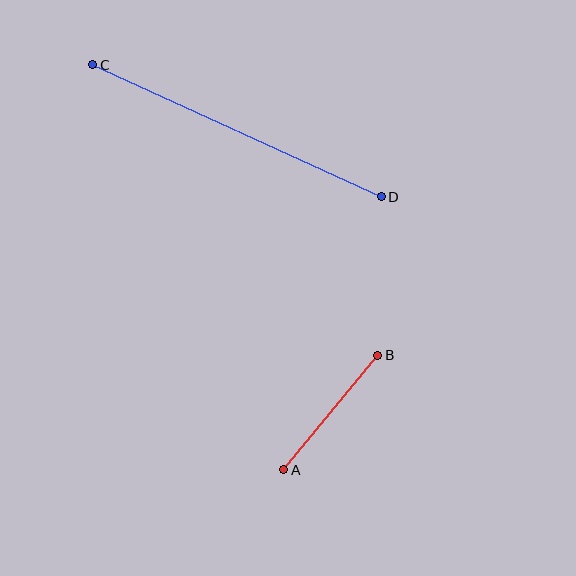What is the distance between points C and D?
The distance is approximately 317 pixels.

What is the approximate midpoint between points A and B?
The midpoint is at approximately (331, 413) pixels.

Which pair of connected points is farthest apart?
Points C and D are farthest apart.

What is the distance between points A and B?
The distance is approximately 148 pixels.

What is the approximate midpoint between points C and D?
The midpoint is at approximately (237, 131) pixels.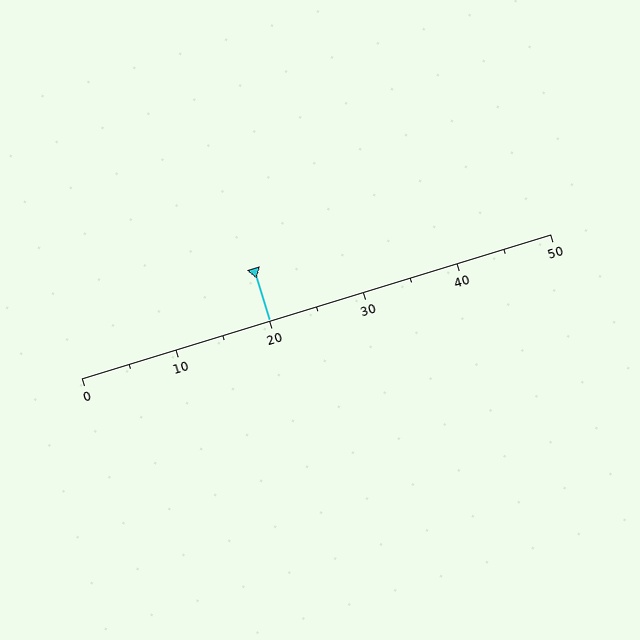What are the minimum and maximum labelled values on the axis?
The axis runs from 0 to 50.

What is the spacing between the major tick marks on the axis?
The major ticks are spaced 10 apart.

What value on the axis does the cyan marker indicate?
The marker indicates approximately 20.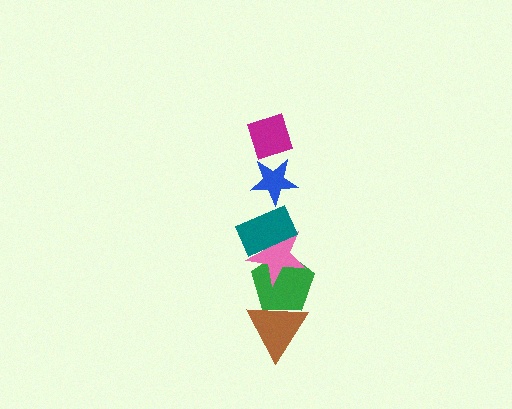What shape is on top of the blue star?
The magenta diamond is on top of the blue star.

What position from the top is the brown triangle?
The brown triangle is 6th from the top.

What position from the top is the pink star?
The pink star is 4th from the top.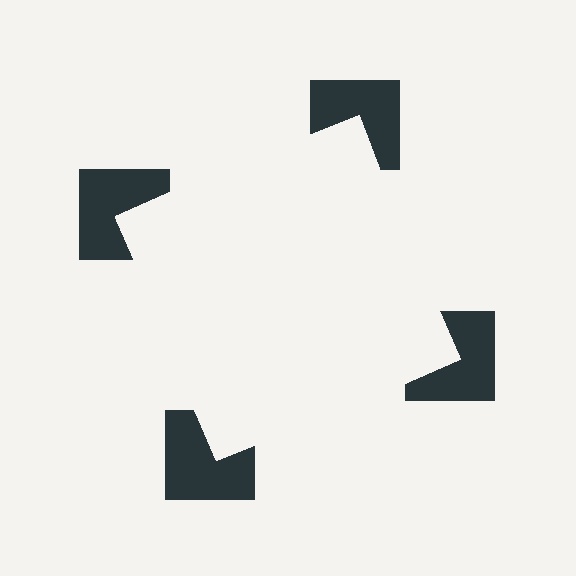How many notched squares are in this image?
There are 4 — one at each vertex of the illusory square.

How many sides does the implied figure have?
4 sides.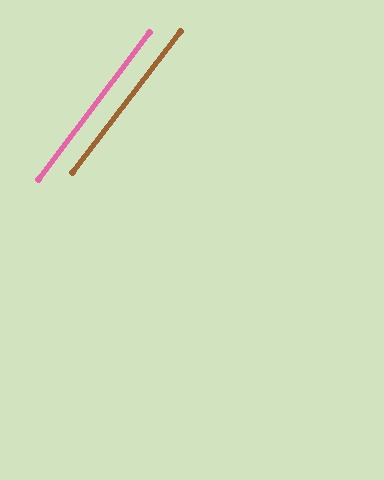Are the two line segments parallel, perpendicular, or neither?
Parallel — their directions differ by only 0.0°.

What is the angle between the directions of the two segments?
Approximately 0 degrees.